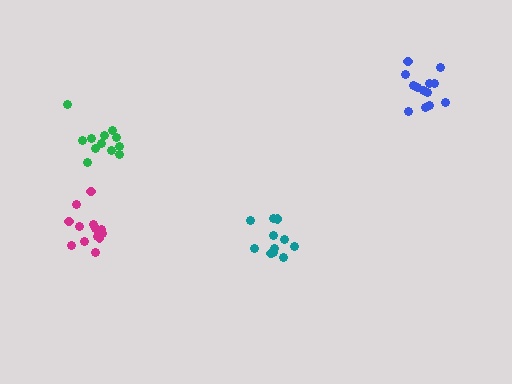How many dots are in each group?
Group 1: 13 dots, Group 2: 13 dots, Group 3: 11 dots, Group 4: 12 dots (49 total).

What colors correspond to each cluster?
The clusters are colored: magenta, blue, teal, green.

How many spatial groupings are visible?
There are 4 spatial groupings.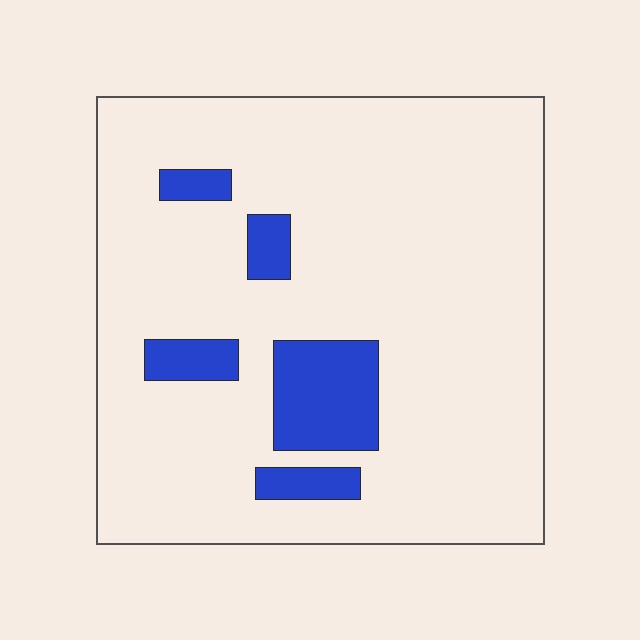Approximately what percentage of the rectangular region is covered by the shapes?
Approximately 10%.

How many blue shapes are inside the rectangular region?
5.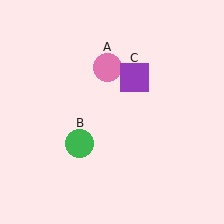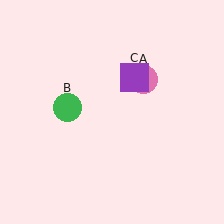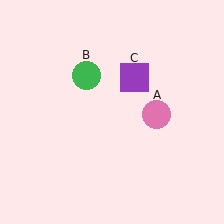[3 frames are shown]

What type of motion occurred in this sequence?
The pink circle (object A), green circle (object B) rotated clockwise around the center of the scene.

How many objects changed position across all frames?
2 objects changed position: pink circle (object A), green circle (object B).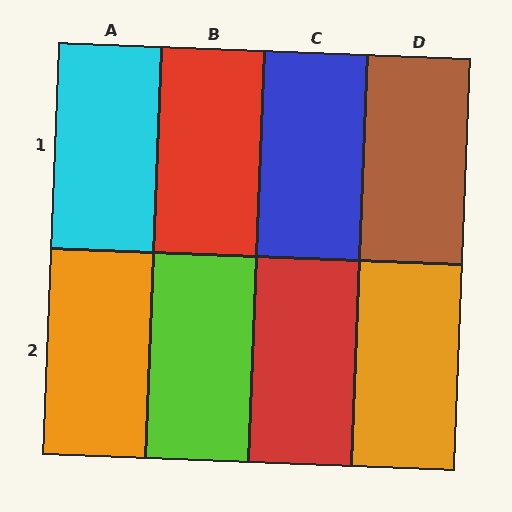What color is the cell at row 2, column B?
Lime.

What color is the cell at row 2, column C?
Red.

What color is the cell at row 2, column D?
Orange.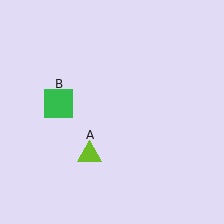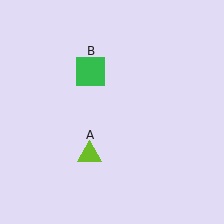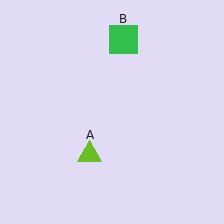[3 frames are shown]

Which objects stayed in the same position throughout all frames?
Lime triangle (object A) remained stationary.